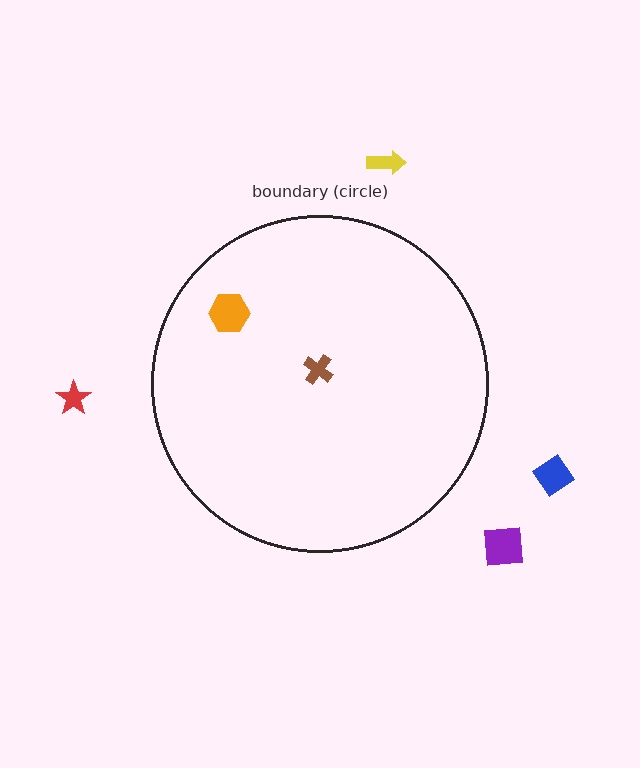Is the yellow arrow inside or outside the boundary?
Outside.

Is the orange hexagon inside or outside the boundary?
Inside.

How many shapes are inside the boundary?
2 inside, 4 outside.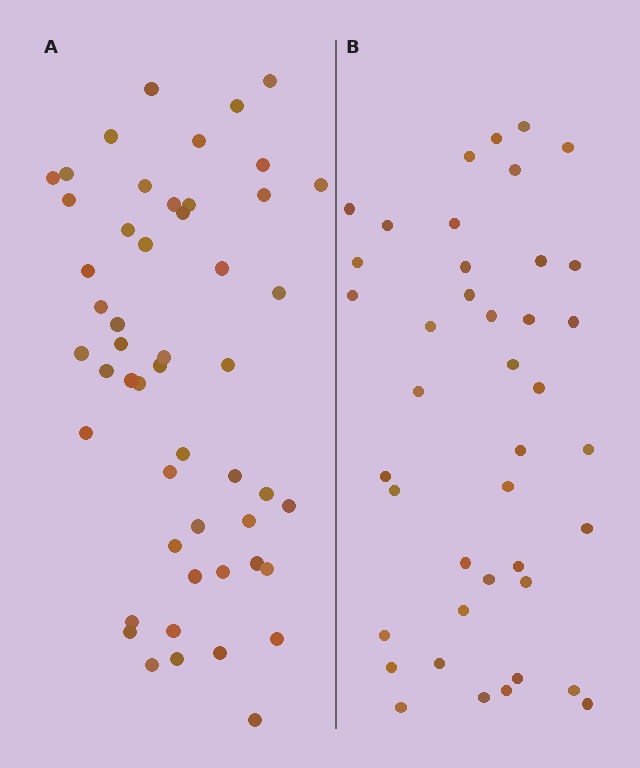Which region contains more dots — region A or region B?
Region A (the left region) has more dots.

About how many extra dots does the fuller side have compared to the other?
Region A has roughly 10 or so more dots than region B.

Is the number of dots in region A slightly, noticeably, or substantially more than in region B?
Region A has only slightly more — the two regions are fairly close. The ratio is roughly 1.2 to 1.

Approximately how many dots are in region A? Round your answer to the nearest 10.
About 50 dots. (The exact count is 51, which rounds to 50.)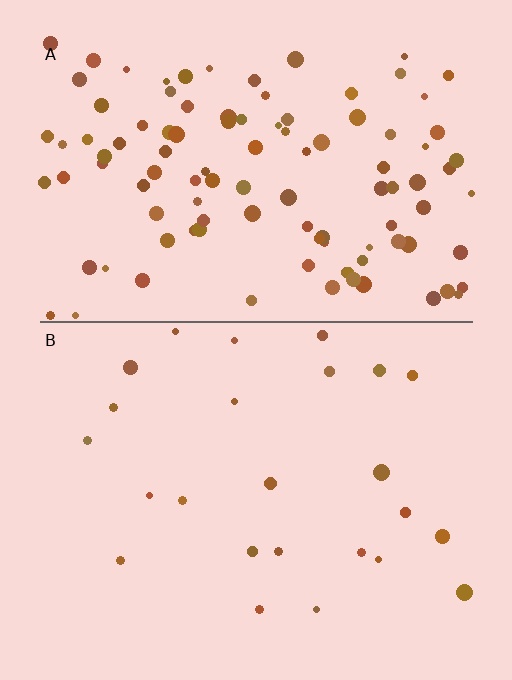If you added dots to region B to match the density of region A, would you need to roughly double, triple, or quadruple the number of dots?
Approximately quadruple.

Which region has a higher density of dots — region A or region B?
A (the top).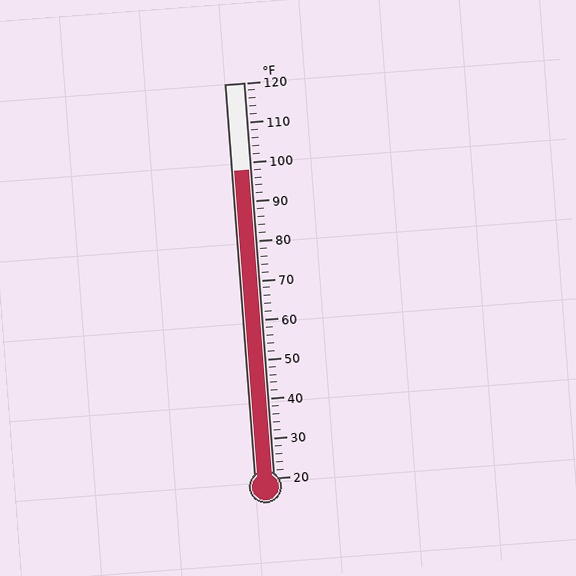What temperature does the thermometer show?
The thermometer shows approximately 98°F.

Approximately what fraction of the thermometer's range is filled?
The thermometer is filled to approximately 80% of its range.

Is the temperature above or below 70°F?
The temperature is above 70°F.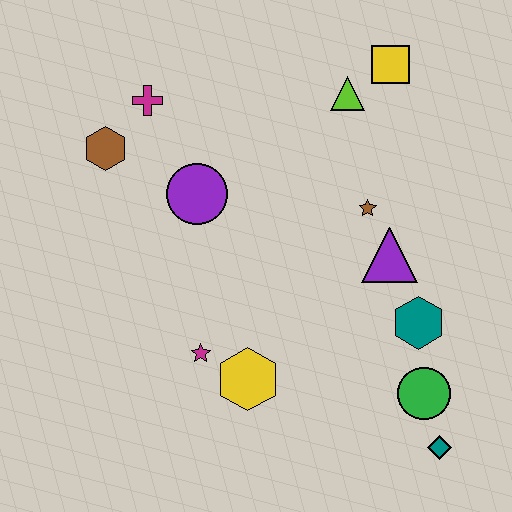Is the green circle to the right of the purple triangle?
Yes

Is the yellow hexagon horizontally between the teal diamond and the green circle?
No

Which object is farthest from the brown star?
The brown hexagon is farthest from the brown star.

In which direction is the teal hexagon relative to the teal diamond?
The teal hexagon is above the teal diamond.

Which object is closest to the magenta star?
The yellow hexagon is closest to the magenta star.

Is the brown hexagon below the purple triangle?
No